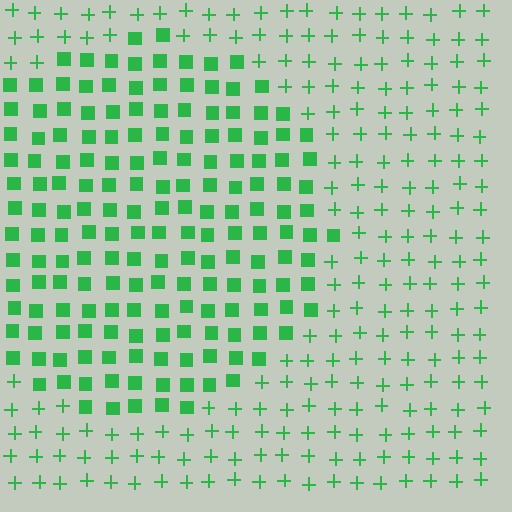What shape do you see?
I see a circle.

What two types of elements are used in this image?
The image uses squares inside the circle region and plus signs outside it.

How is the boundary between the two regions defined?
The boundary is defined by a change in element shape: squares inside vs. plus signs outside. All elements share the same color and spacing.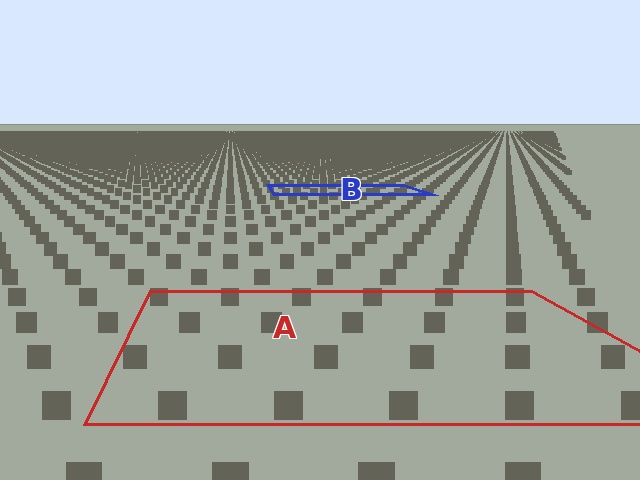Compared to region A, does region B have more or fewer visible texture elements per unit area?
Region B has more texture elements per unit area — they are packed more densely because it is farther away.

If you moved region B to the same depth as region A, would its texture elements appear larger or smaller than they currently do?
They would appear larger. At a closer depth, the same texture elements are projected at a bigger on-screen size.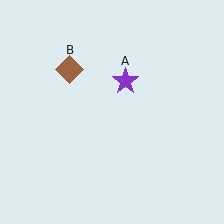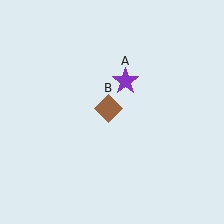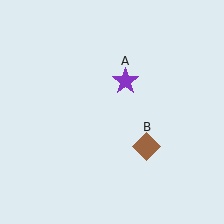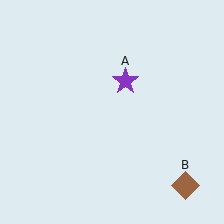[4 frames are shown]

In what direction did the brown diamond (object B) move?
The brown diamond (object B) moved down and to the right.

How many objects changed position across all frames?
1 object changed position: brown diamond (object B).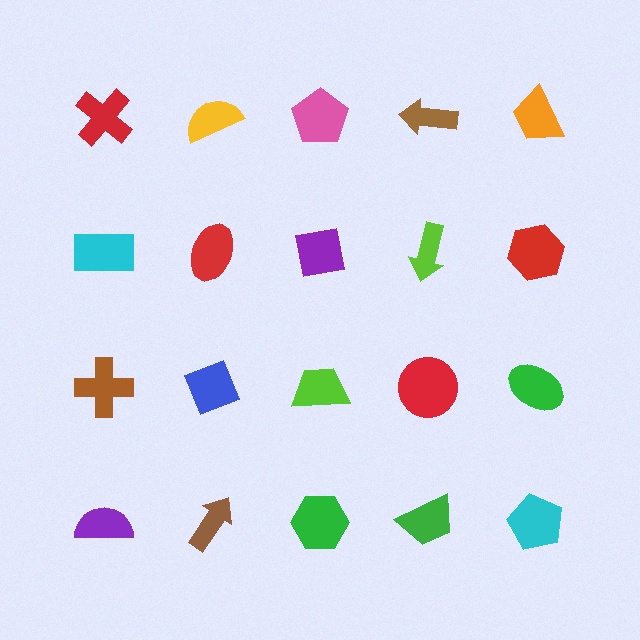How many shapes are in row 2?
5 shapes.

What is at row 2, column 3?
A purple square.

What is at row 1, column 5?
An orange trapezoid.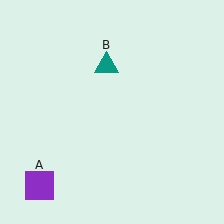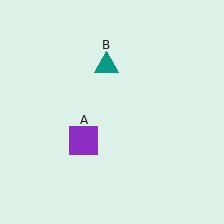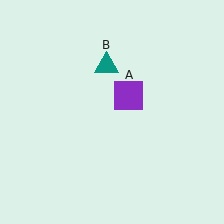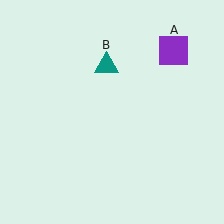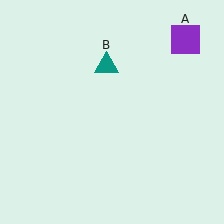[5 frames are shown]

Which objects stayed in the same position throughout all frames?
Teal triangle (object B) remained stationary.